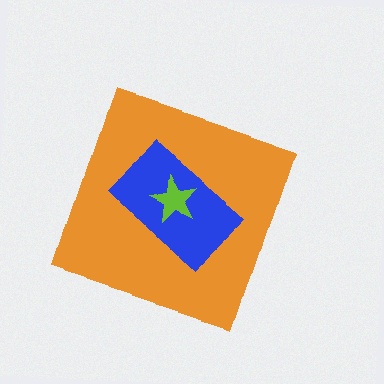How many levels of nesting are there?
3.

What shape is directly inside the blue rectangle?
The lime star.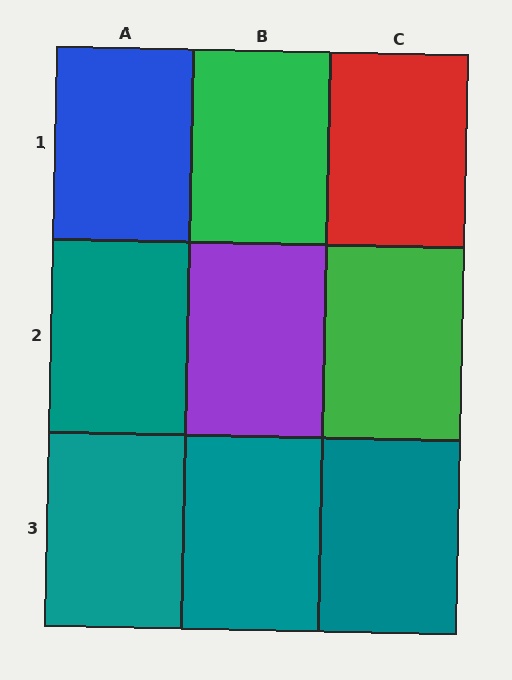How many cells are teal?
4 cells are teal.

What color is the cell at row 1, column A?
Blue.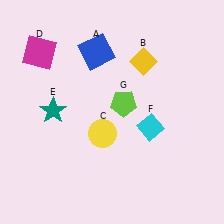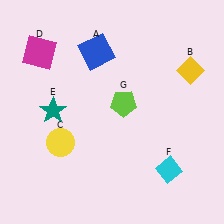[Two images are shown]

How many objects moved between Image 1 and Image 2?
3 objects moved between the two images.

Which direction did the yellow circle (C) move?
The yellow circle (C) moved left.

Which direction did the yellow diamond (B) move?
The yellow diamond (B) moved right.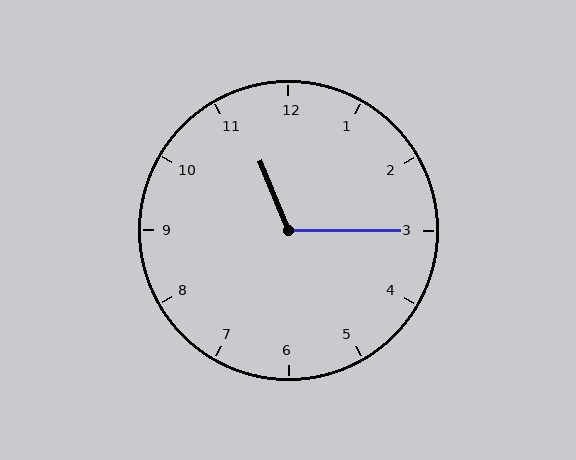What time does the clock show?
11:15.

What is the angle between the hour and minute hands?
Approximately 112 degrees.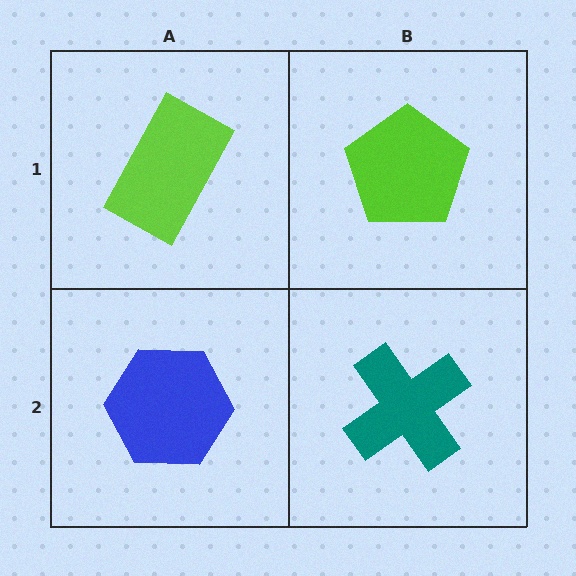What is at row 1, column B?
A lime pentagon.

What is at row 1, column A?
A lime rectangle.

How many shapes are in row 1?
2 shapes.